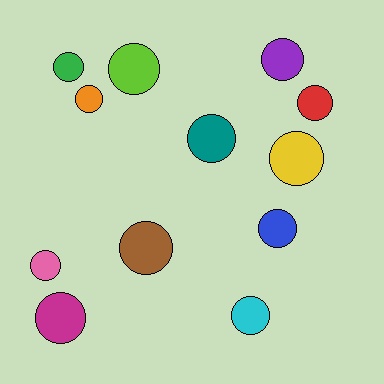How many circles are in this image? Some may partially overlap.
There are 12 circles.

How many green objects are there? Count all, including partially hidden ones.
There is 1 green object.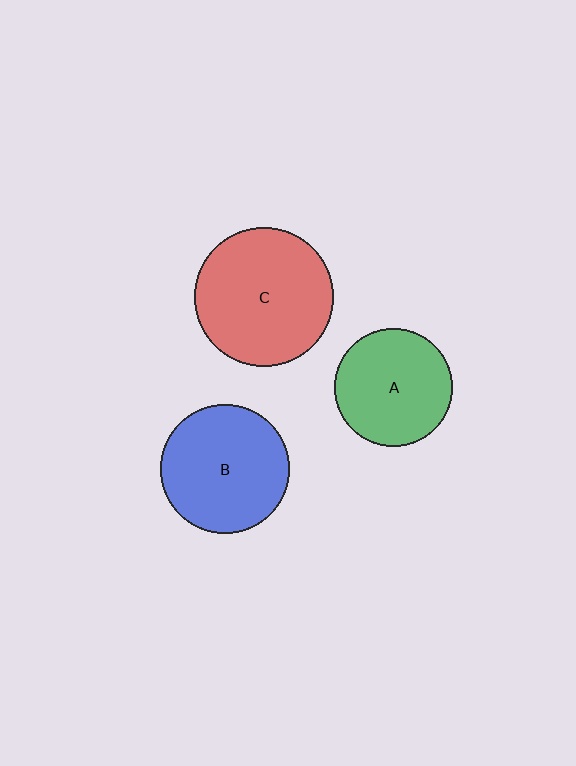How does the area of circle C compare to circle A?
Approximately 1.4 times.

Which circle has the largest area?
Circle C (red).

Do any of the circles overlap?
No, none of the circles overlap.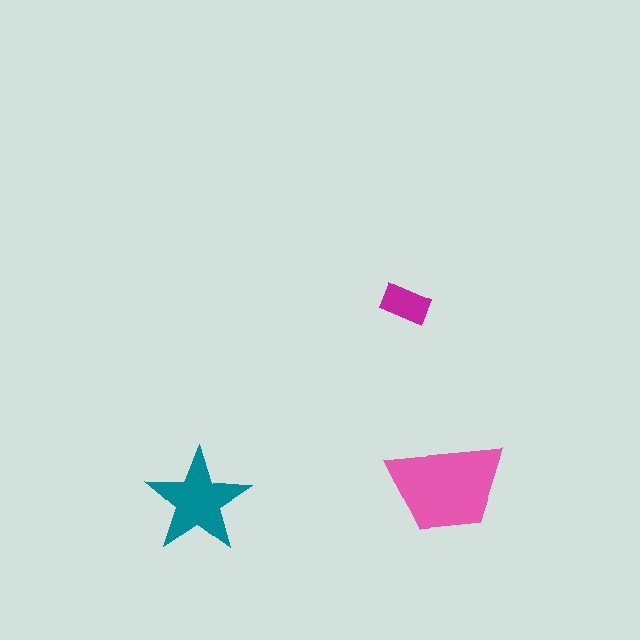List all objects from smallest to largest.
The magenta rectangle, the teal star, the pink trapezoid.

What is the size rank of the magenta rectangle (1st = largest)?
3rd.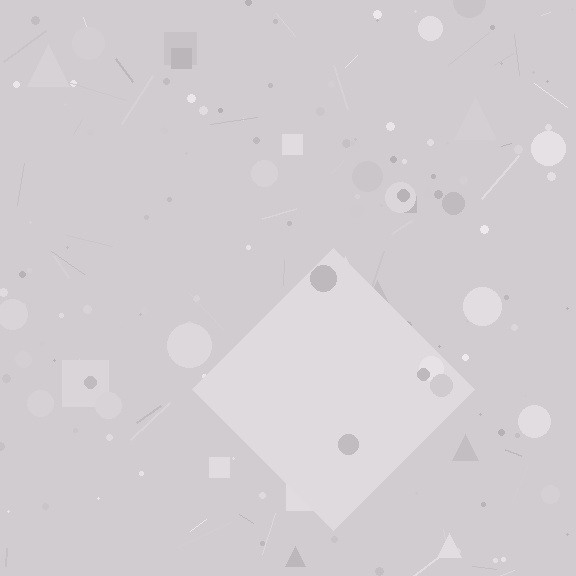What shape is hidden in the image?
A diamond is hidden in the image.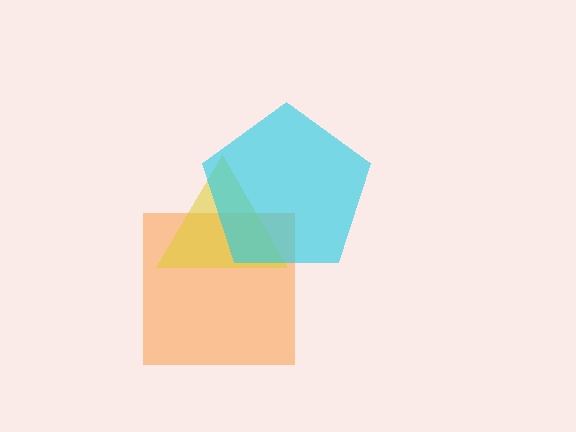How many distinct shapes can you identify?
There are 3 distinct shapes: an orange square, a yellow triangle, a cyan pentagon.